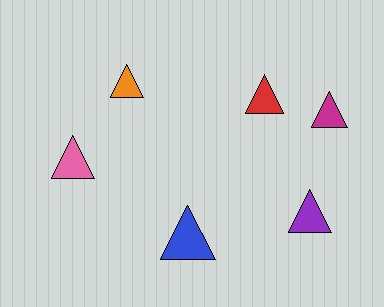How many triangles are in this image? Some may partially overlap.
There are 6 triangles.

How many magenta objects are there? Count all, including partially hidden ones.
There is 1 magenta object.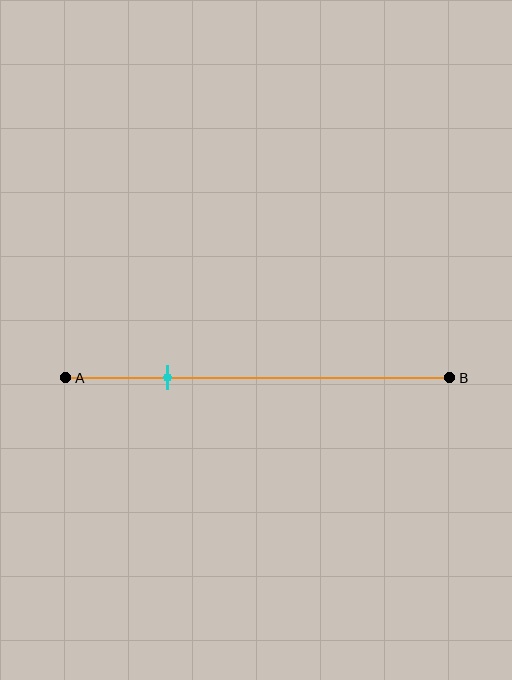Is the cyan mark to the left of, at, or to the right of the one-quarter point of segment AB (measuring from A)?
The cyan mark is approximately at the one-quarter point of segment AB.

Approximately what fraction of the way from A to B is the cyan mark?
The cyan mark is approximately 25% of the way from A to B.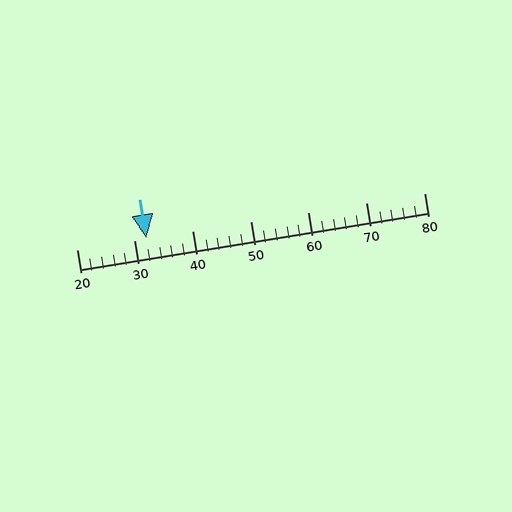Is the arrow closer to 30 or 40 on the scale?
The arrow is closer to 30.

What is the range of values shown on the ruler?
The ruler shows values from 20 to 80.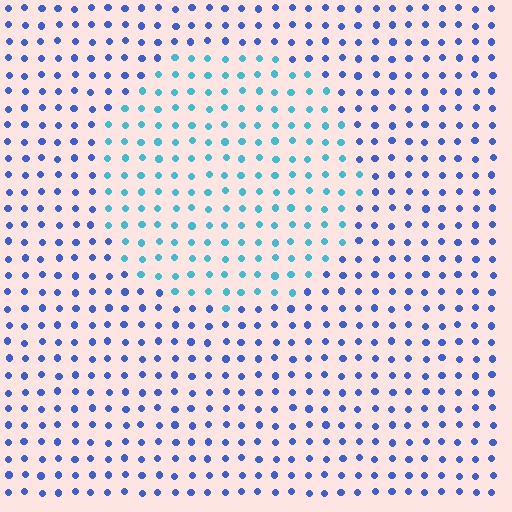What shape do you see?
I see a circle.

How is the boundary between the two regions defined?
The boundary is defined purely by a slight shift in hue (about 39 degrees). Spacing, size, and orientation are identical on both sides.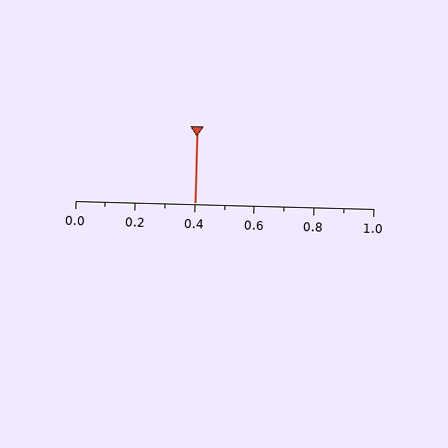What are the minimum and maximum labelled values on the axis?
The axis runs from 0.0 to 1.0.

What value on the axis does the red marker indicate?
The marker indicates approximately 0.4.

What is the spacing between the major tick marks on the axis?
The major ticks are spaced 0.2 apart.